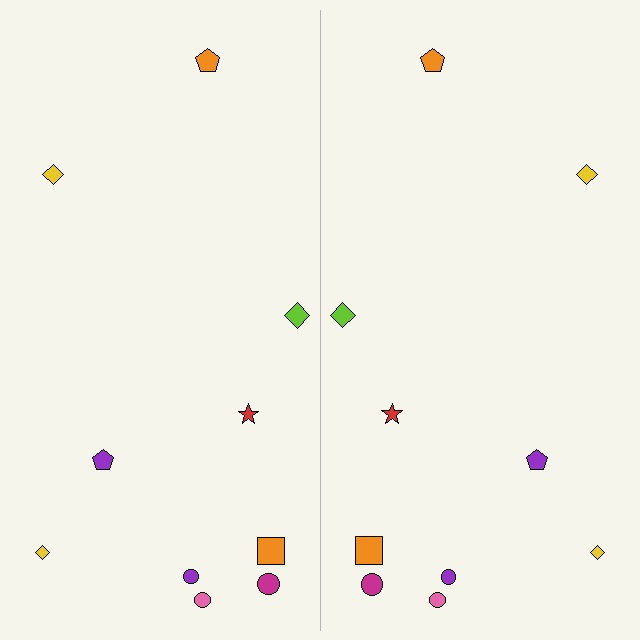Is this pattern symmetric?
Yes, this pattern has bilateral (reflection) symmetry.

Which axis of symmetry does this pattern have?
The pattern has a vertical axis of symmetry running through the center of the image.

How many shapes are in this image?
There are 20 shapes in this image.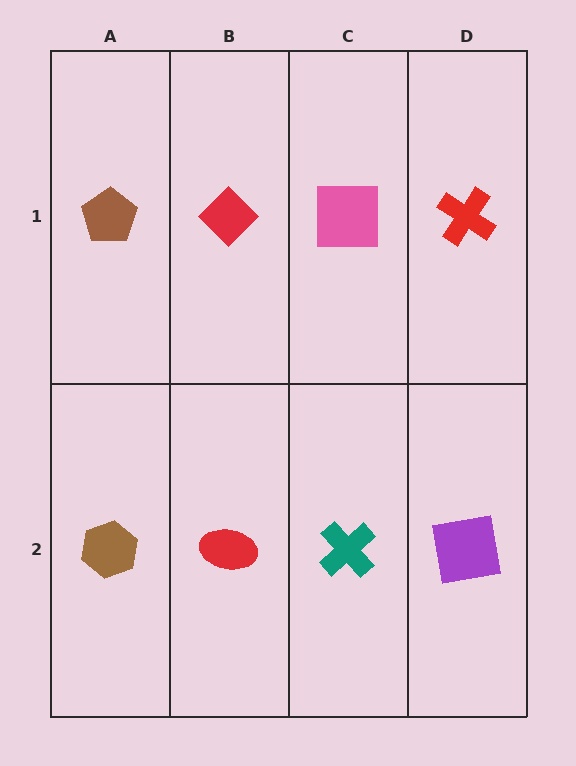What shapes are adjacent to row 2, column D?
A red cross (row 1, column D), a teal cross (row 2, column C).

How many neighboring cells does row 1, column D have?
2.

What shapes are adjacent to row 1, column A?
A brown hexagon (row 2, column A), a red diamond (row 1, column B).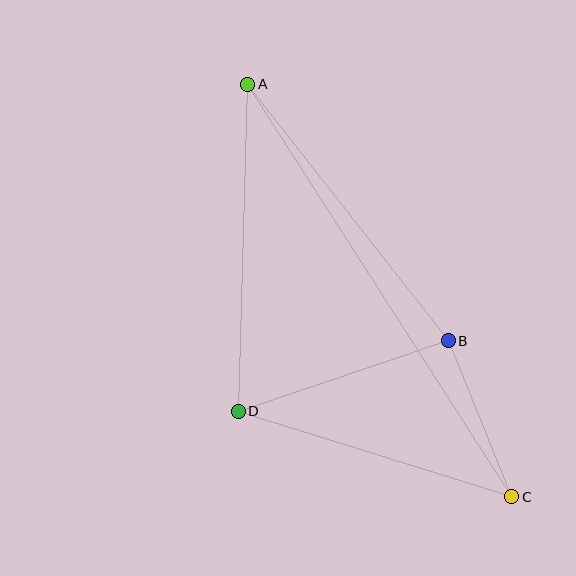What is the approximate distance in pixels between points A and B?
The distance between A and B is approximately 326 pixels.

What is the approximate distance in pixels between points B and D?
The distance between B and D is approximately 221 pixels.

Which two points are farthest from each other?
Points A and C are farthest from each other.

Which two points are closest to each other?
Points B and C are closest to each other.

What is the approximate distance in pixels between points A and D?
The distance between A and D is approximately 327 pixels.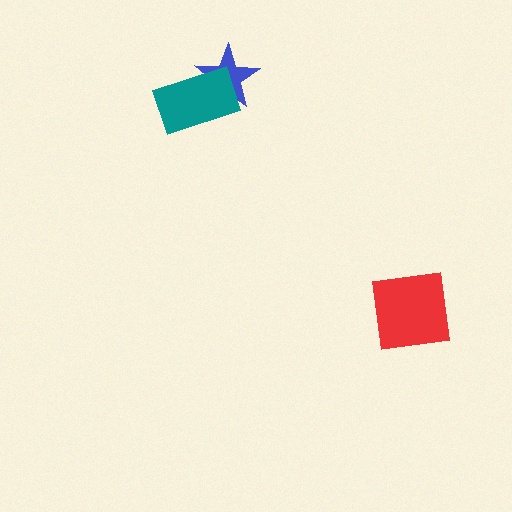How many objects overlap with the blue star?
1 object overlaps with the blue star.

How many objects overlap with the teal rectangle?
1 object overlaps with the teal rectangle.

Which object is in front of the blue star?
The teal rectangle is in front of the blue star.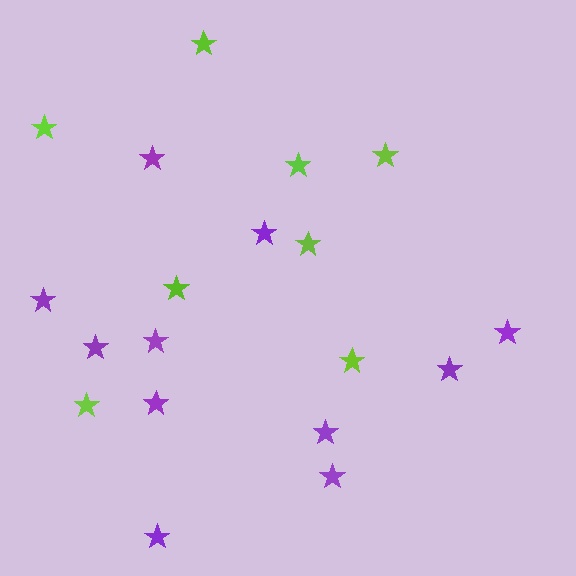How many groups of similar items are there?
There are 2 groups: one group of purple stars (11) and one group of lime stars (8).